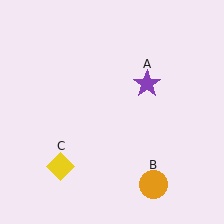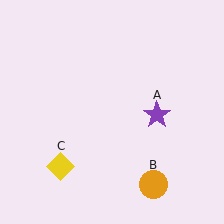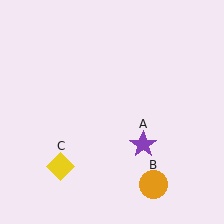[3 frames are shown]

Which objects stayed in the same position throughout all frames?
Orange circle (object B) and yellow diamond (object C) remained stationary.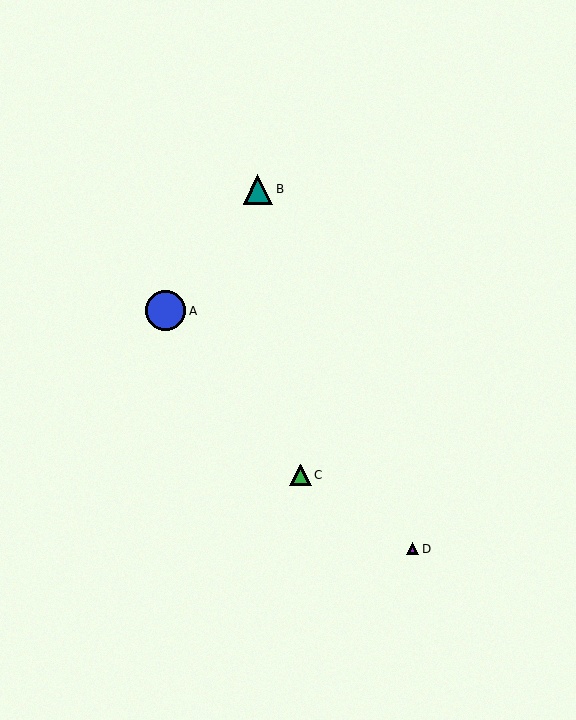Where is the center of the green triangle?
The center of the green triangle is at (300, 475).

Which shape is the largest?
The blue circle (labeled A) is the largest.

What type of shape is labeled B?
Shape B is a teal triangle.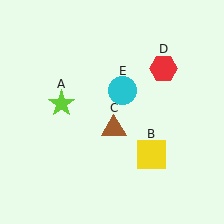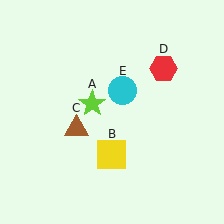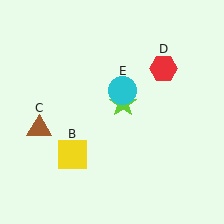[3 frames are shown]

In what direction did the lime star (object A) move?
The lime star (object A) moved right.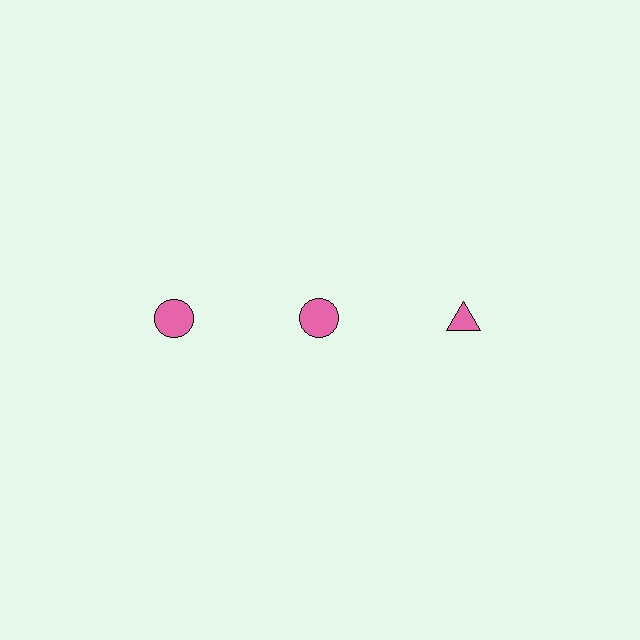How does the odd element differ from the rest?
It has a different shape: triangle instead of circle.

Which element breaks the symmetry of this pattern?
The pink triangle in the top row, center column breaks the symmetry. All other shapes are pink circles.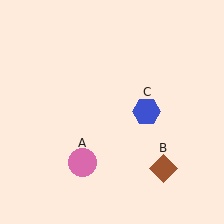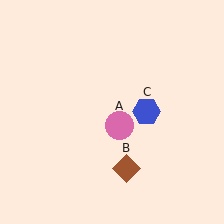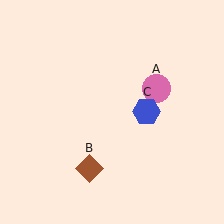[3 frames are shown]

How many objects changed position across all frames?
2 objects changed position: pink circle (object A), brown diamond (object B).